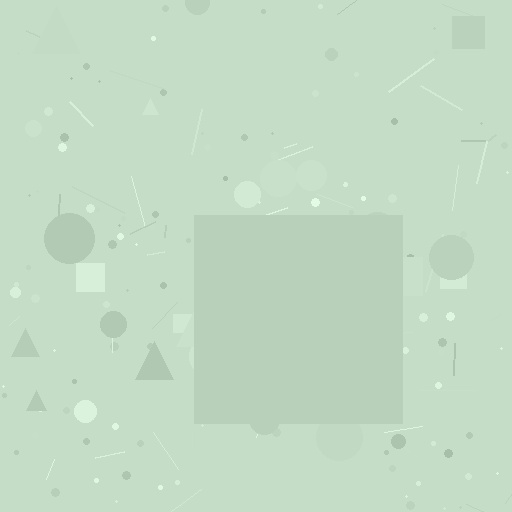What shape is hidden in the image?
A square is hidden in the image.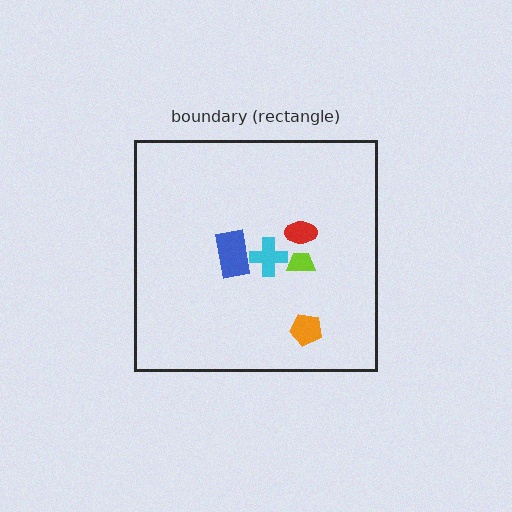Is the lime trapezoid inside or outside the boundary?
Inside.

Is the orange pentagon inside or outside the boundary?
Inside.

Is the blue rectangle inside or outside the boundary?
Inside.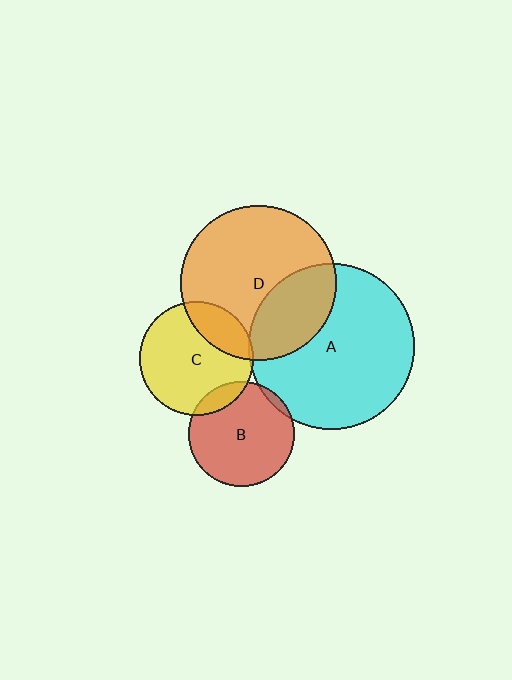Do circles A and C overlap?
Yes.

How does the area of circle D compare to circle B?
Approximately 2.2 times.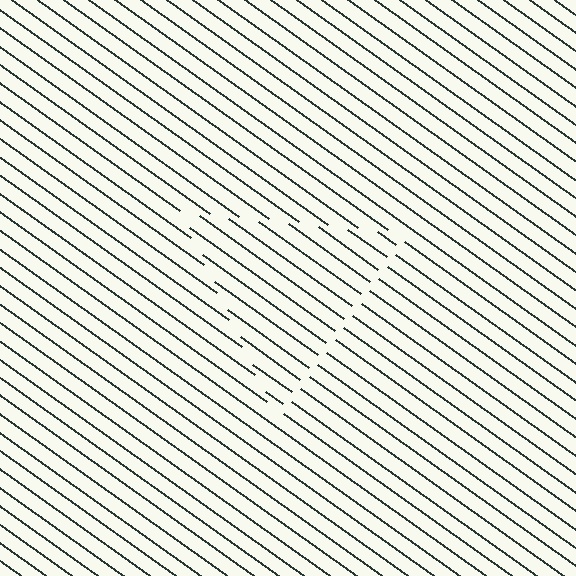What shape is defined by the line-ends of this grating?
An illusory triangle. The interior of the shape contains the same grating, shifted by half a period — the contour is defined by the phase discontinuity where line-ends from the inner and outer gratings abut.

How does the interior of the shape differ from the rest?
The interior of the shape contains the same grating, shifted by half a period — the contour is defined by the phase discontinuity where line-ends from the inner and outer gratings abut.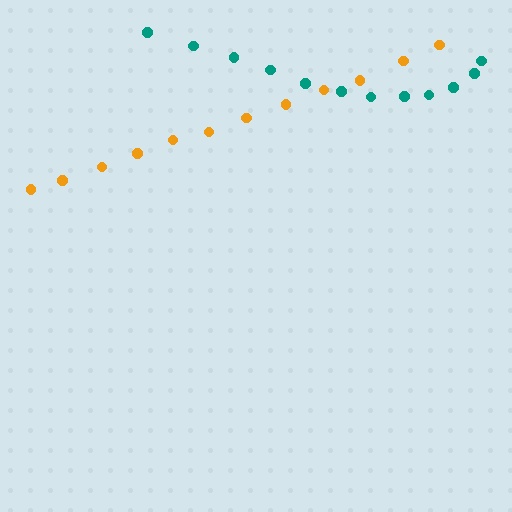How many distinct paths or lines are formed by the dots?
There are 2 distinct paths.